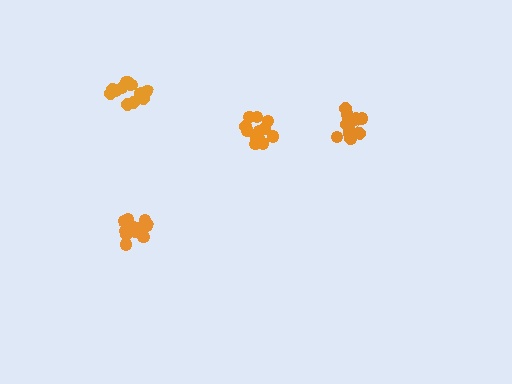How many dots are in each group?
Group 1: 12 dots, Group 2: 13 dots, Group 3: 16 dots, Group 4: 15 dots (56 total).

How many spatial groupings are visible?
There are 4 spatial groupings.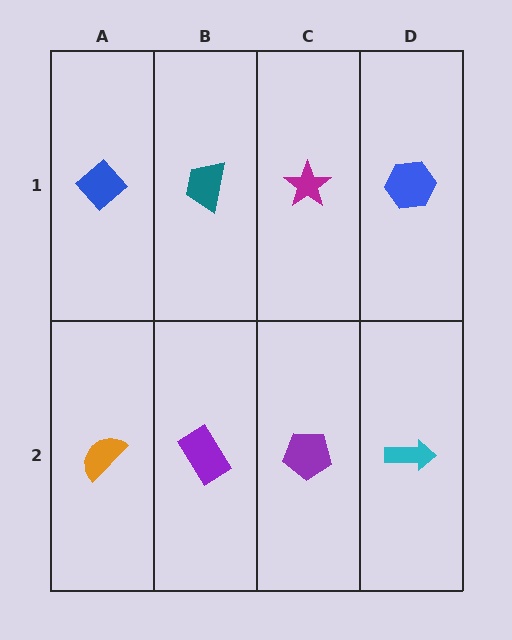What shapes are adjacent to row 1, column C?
A purple pentagon (row 2, column C), a teal trapezoid (row 1, column B), a blue hexagon (row 1, column D).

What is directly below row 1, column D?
A cyan arrow.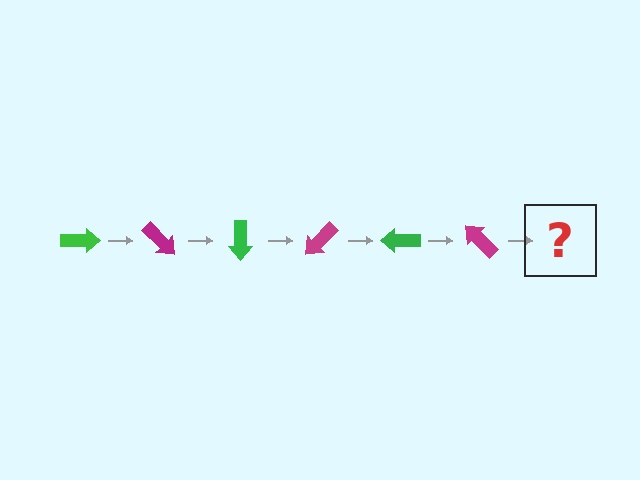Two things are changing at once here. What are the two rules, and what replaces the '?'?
The two rules are that it rotates 45 degrees each step and the color cycles through green and magenta. The '?' should be a green arrow, rotated 270 degrees from the start.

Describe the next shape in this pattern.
It should be a green arrow, rotated 270 degrees from the start.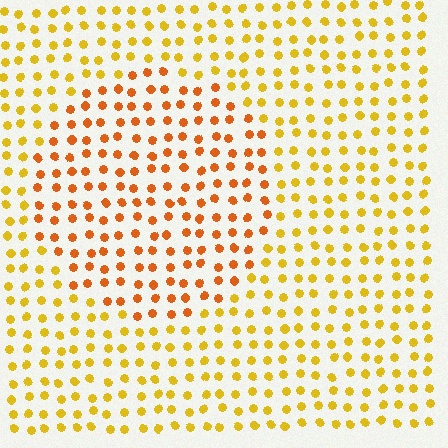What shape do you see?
I see a circle.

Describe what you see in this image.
The image is filled with small yellow elements in a uniform arrangement. A circle-shaped region is visible where the elements are tinted to a slightly different hue, forming a subtle color boundary.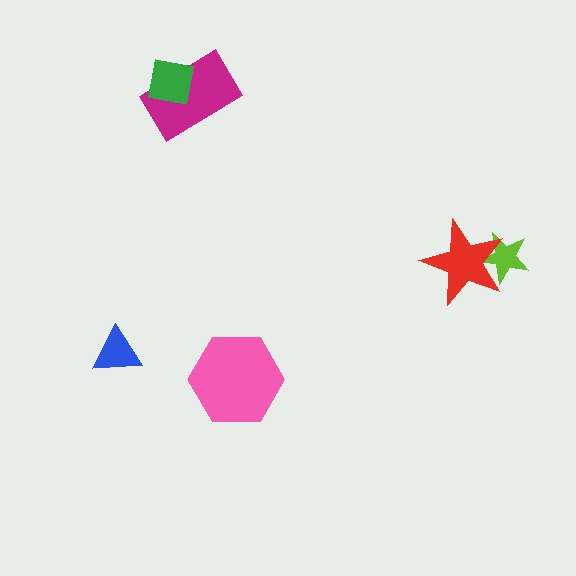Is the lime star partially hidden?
Yes, it is partially covered by another shape.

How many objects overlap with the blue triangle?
0 objects overlap with the blue triangle.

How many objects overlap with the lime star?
1 object overlaps with the lime star.